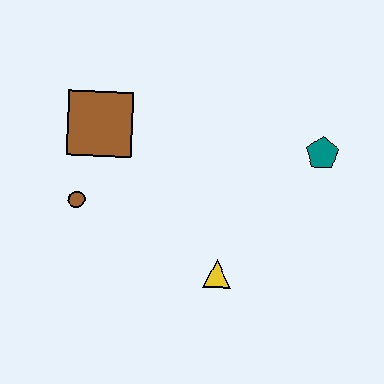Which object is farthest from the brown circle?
The teal pentagon is farthest from the brown circle.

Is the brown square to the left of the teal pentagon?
Yes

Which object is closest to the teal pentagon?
The yellow triangle is closest to the teal pentagon.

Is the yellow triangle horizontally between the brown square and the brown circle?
No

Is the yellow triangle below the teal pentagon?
Yes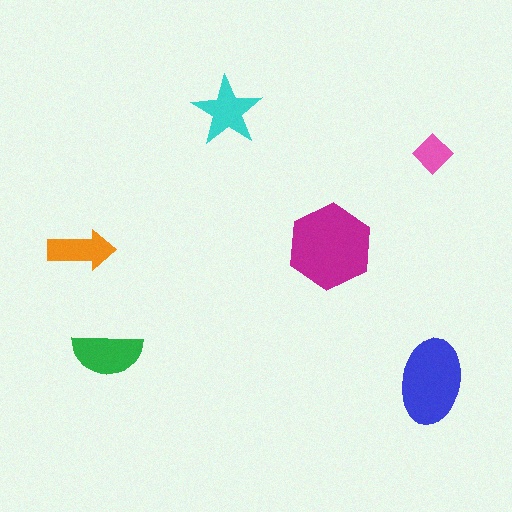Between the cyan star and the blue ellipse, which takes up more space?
The blue ellipse.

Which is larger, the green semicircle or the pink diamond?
The green semicircle.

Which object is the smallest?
The pink diamond.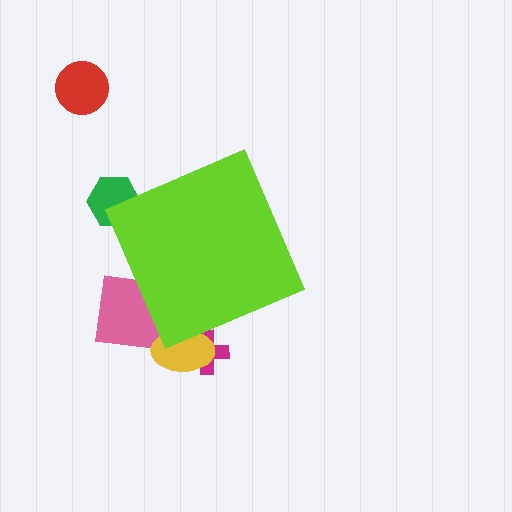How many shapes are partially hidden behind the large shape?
4 shapes are partially hidden.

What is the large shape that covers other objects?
A lime diamond.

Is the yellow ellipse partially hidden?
Yes, the yellow ellipse is partially hidden behind the lime diamond.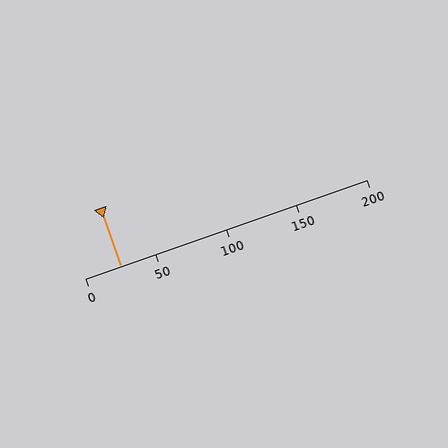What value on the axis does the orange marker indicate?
The marker indicates approximately 25.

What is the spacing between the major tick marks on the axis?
The major ticks are spaced 50 apart.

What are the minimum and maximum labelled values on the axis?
The axis runs from 0 to 200.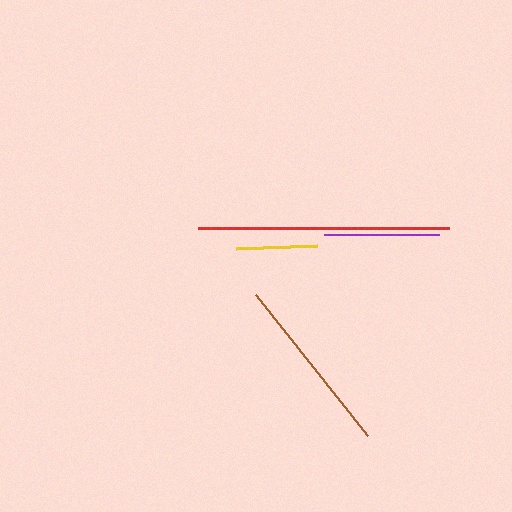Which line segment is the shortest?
The yellow line is the shortest at approximately 81 pixels.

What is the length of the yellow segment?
The yellow segment is approximately 81 pixels long.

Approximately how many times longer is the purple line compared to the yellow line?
The purple line is approximately 1.4 times the length of the yellow line.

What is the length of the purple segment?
The purple segment is approximately 115 pixels long.